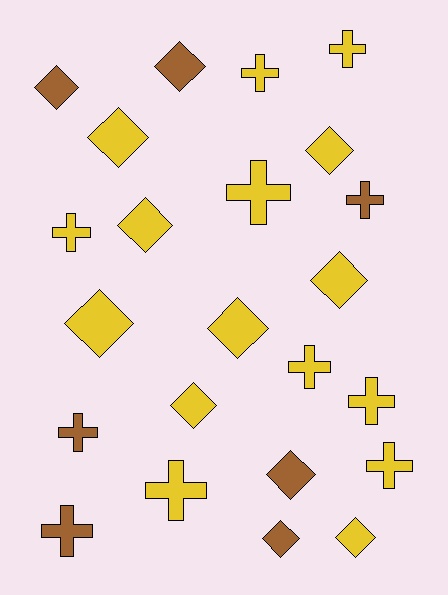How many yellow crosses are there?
There are 8 yellow crosses.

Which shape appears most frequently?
Diamond, with 12 objects.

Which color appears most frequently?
Yellow, with 16 objects.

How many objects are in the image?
There are 23 objects.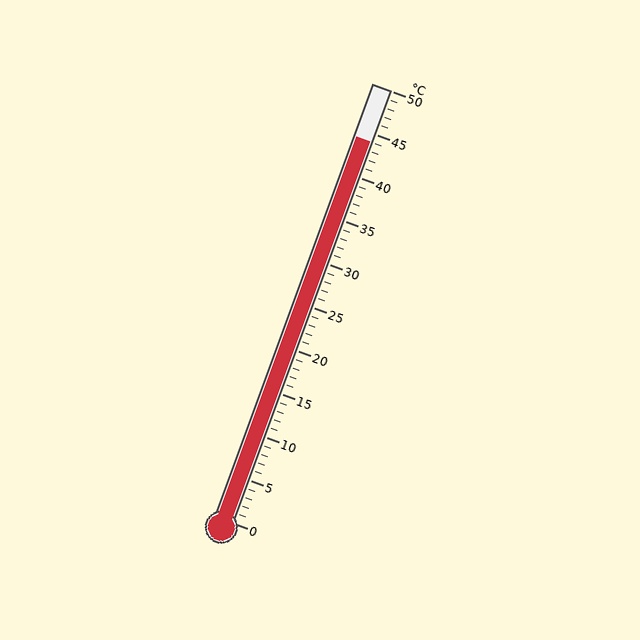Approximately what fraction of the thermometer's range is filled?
The thermometer is filled to approximately 90% of its range.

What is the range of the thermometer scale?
The thermometer scale ranges from 0°C to 50°C.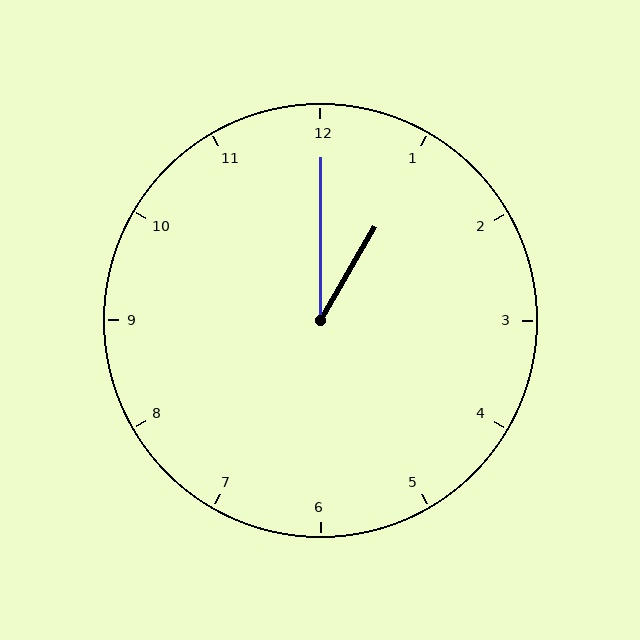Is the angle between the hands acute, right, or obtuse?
It is acute.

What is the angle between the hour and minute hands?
Approximately 30 degrees.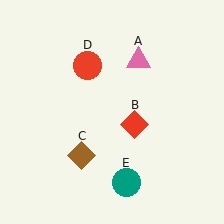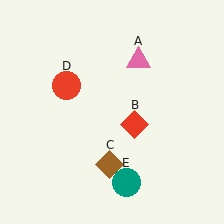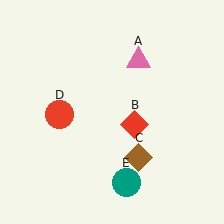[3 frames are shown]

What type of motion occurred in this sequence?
The brown diamond (object C), red circle (object D) rotated counterclockwise around the center of the scene.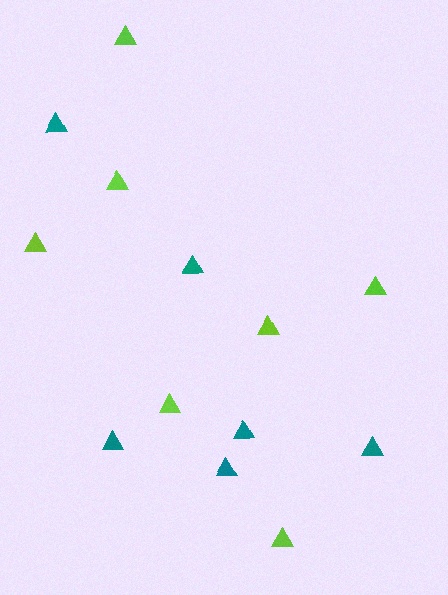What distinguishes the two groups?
There are 2 groups: one group of lime triangles (7) and one group of teal triangles (6).